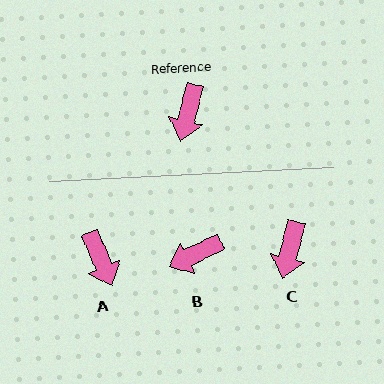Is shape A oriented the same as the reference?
No, it is off by about 38 degrees.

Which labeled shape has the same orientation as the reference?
C.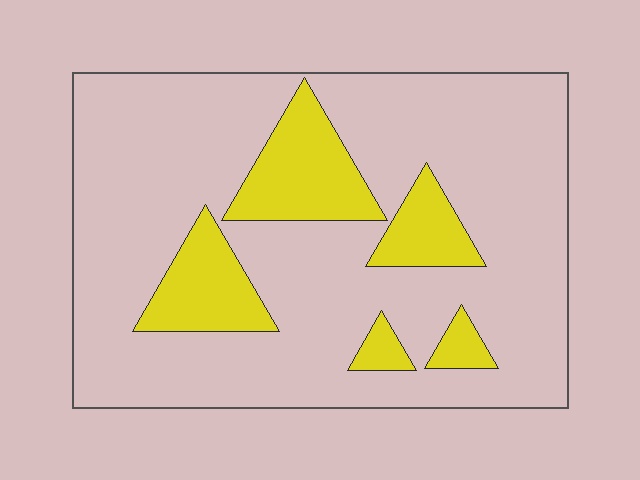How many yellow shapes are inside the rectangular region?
5.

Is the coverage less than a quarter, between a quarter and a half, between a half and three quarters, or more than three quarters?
Less than a quarter.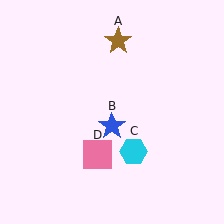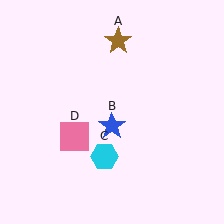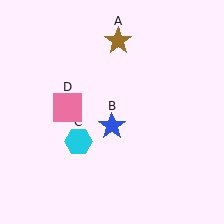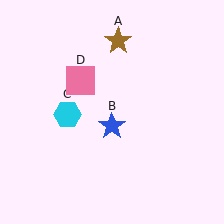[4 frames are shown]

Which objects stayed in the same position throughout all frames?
Brown star (object A) and blue star (object B) remained stationary.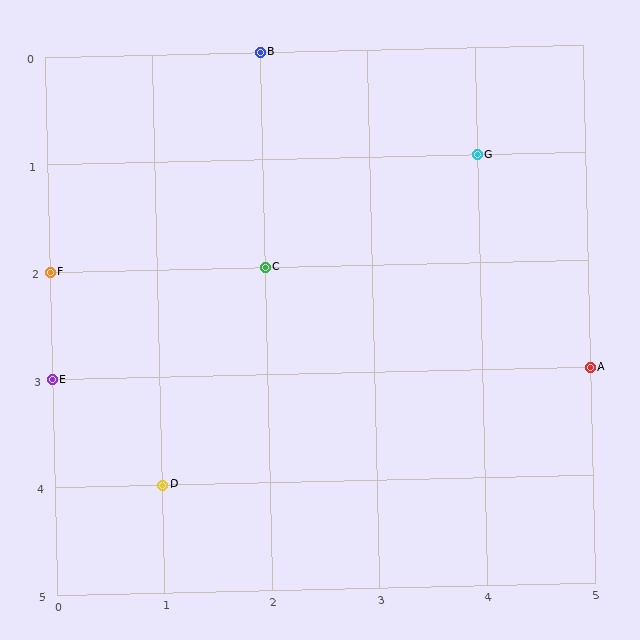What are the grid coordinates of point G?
Point G is at grid coordinates (4, 1).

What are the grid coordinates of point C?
Point C is at grid coordinates (2, 2).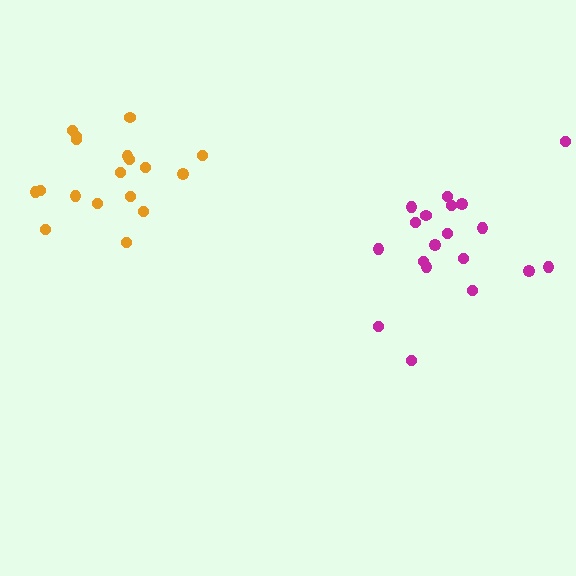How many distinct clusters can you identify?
There are 2 distinct clusters.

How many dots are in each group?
Group 1: 18 dots, Group 2: 19 dots (37 total).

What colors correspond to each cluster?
The clusters are colored: orange, magenta.